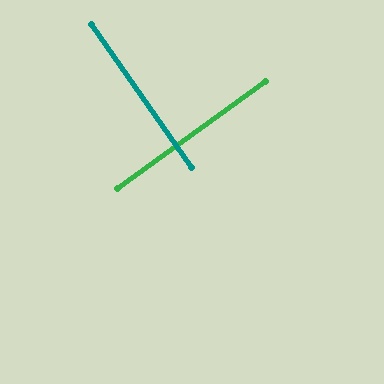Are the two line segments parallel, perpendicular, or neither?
Perpendicular — they meet at approximately 89°.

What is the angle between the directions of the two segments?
Approximately 89 degrees.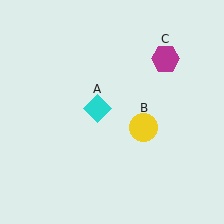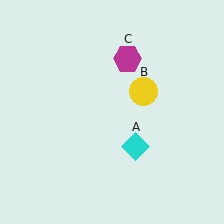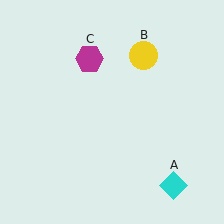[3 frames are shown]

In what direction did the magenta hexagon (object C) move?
The magenta hexagon (object C) moved left.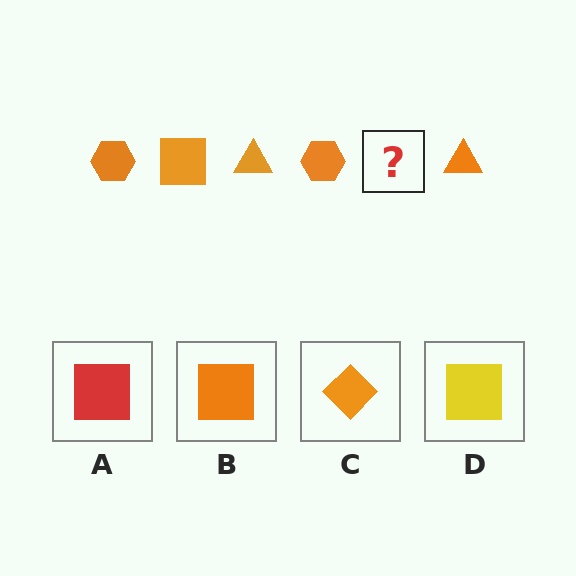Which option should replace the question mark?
Option B.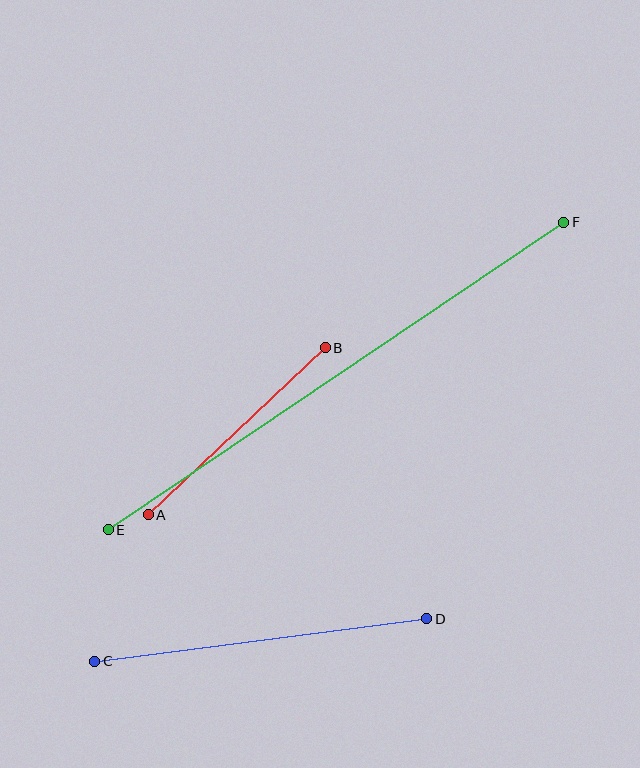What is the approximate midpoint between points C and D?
The midpoint is at approximately (261, 640) pixels.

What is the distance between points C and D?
The distance is approximately 335 pixels.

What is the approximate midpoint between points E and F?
The midpoint is at approximately (336, 376) pixels.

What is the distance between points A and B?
The distance is approximately 243 pixels.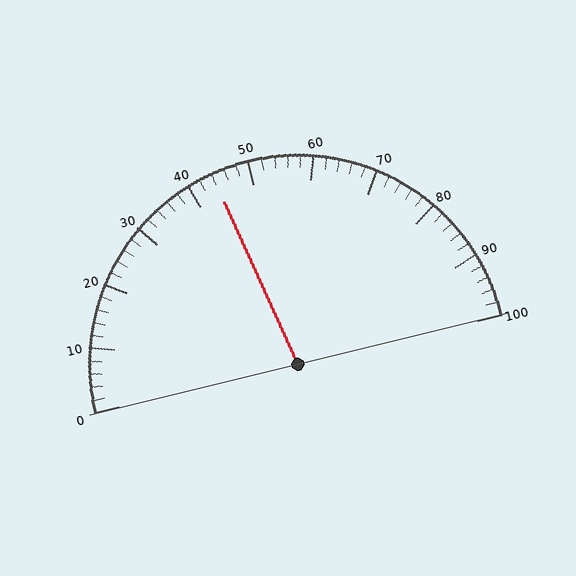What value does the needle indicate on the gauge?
The needle indicates approximately 44.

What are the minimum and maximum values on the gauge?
The gauge ranges from 0 to 100.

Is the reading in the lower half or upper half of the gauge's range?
The reading is in the lower half of the range (0 to 100).